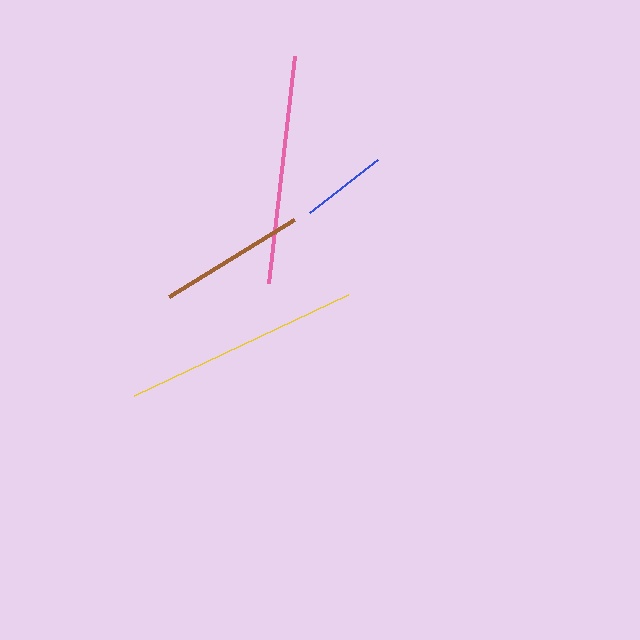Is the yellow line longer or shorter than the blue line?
The yellow line is longer than the blue line.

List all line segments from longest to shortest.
From longest to shortest: yellow, pink, brown, blue.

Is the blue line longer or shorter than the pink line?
The pink line is longer than the blue line.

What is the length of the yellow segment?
The yellow segment is approximately 237 pixels long.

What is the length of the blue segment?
The blue segment is approximately 86 pixels long.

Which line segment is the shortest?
The blue line is the shortest at approximately 86 pixels.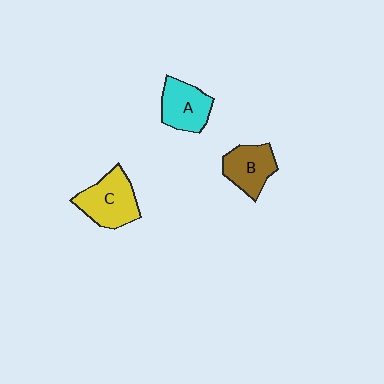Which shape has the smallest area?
Shape B (brown).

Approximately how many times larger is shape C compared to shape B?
Approximately 1.3 times.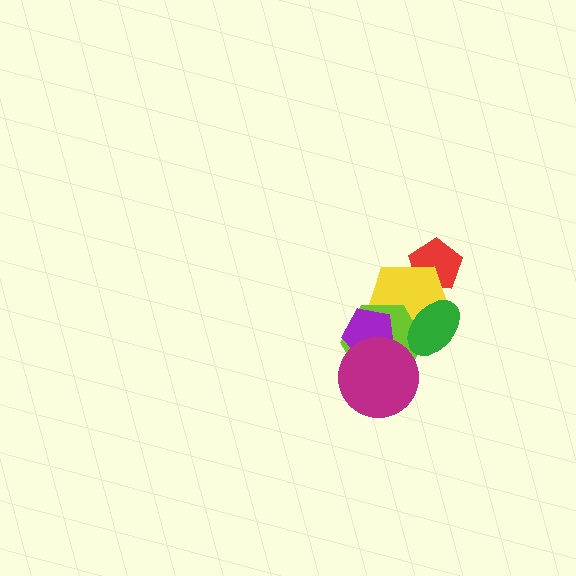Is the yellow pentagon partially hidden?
Yes, it is partially covered by another shape.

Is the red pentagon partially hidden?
Yes, it is partially covered by another shape.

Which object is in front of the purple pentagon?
The magenta circle is in front of the purple pentagon.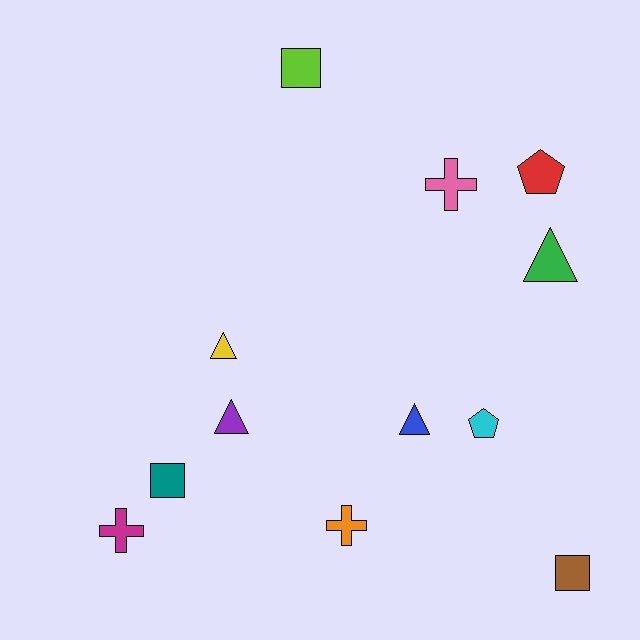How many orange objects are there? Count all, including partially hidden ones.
There is 1 orange object.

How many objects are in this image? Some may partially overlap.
There are 12 objects.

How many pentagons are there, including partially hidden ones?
There are 2 pentagons.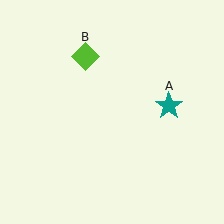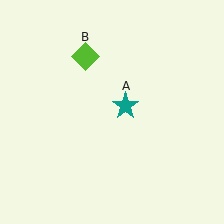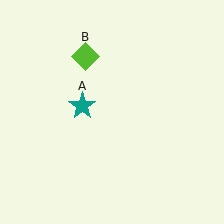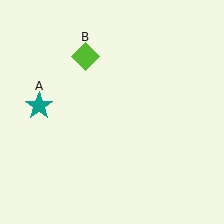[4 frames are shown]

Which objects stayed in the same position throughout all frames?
Lime diamond (object B) remained stationary.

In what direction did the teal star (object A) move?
The teal star (object A) moved left.